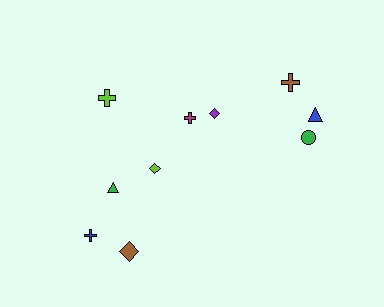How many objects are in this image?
There are 10 objects.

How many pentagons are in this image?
There are no pentagons.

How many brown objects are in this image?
There are 2 brown objects.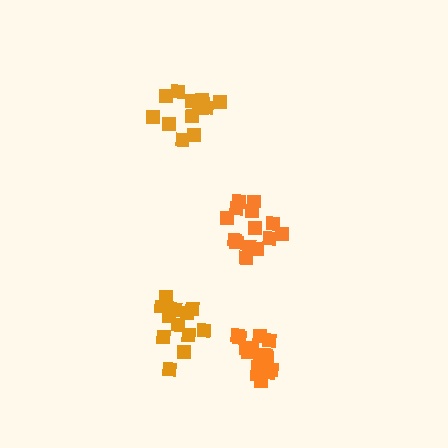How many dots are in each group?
Group 1: 13 dots, Group 2: 14 dots, Group 3: 18 dots, Group 4: 14 dots (59 total).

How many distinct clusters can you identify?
There are 4 distinct clusters.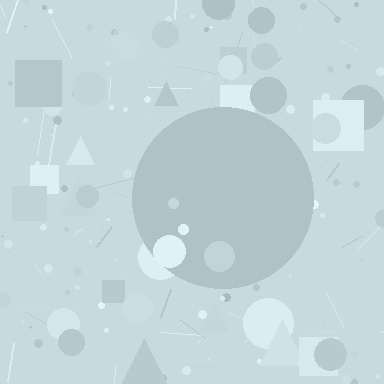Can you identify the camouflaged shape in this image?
The camouflaged shape is a circle.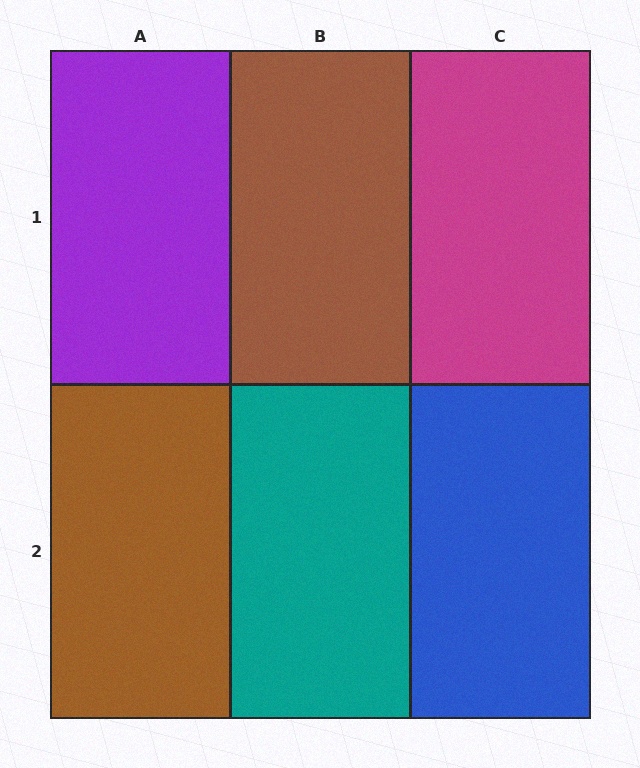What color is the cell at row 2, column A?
Brown.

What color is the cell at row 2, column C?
Blue.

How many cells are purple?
1 cell is purple.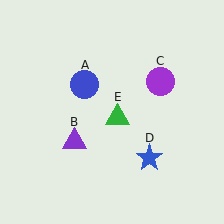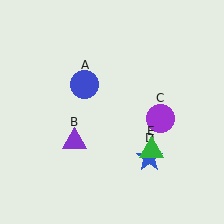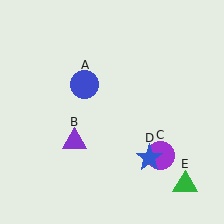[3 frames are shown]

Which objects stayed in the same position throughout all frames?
Blue circle (object A) and purple triangle (object B) and blue star (object D) remained stationary.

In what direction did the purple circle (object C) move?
The purple circle (object C) moved down.